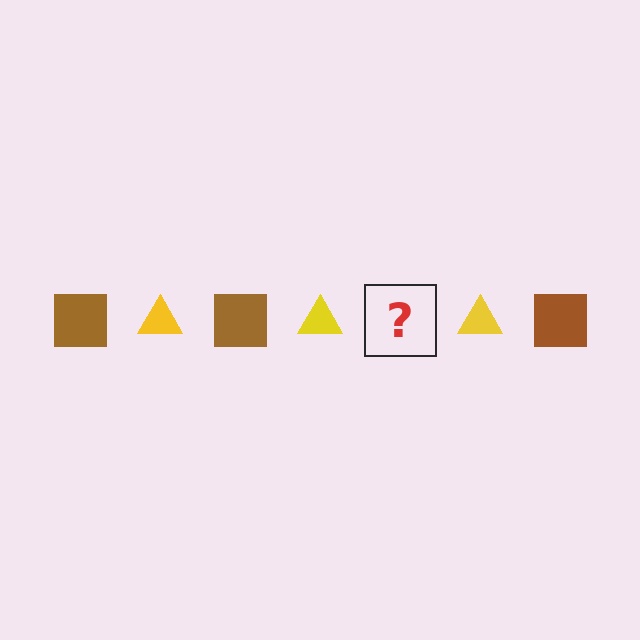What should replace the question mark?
The question mark should be replaced with a brown square.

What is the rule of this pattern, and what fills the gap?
The rule is that the pattern alternates between brown square and yellow triangle. The gap should be filled with a brown square.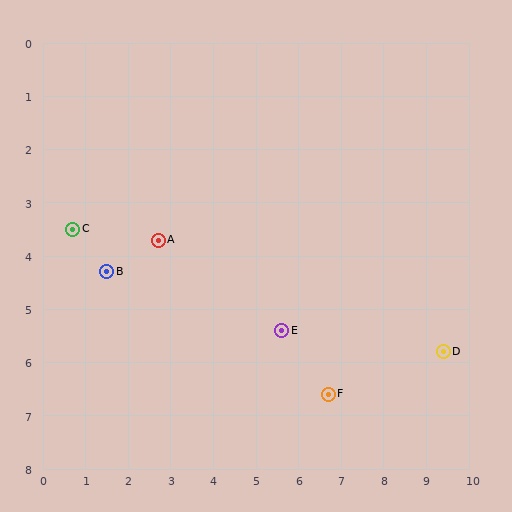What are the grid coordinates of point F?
Point F is at approximately (6.7, 6.6).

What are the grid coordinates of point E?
Point E is at approximately (5.6, 5.4).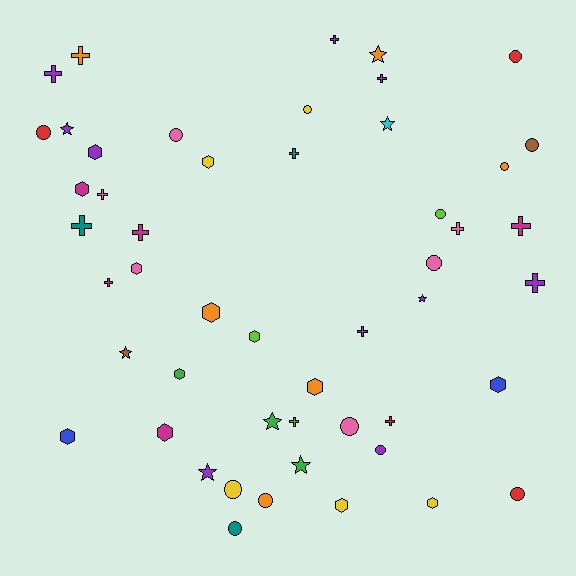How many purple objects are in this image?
There are 10 purple objects.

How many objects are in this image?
There are 50 objects.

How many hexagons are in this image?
There are 13 hexagons.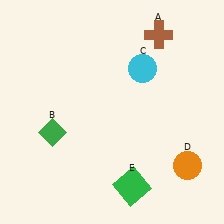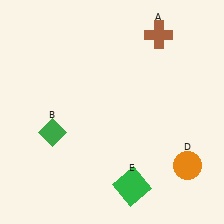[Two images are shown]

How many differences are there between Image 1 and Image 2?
There is 1 difference between the two images.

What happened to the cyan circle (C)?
The cyan circle (C) was removed in Image 2. It was in the top-right area of Image 1.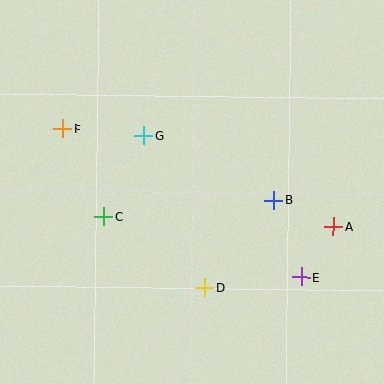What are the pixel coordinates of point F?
Point F is at (63, 129).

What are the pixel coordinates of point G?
Point G is at (143, 135).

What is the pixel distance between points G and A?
The distance between G and A is 211 pixels.